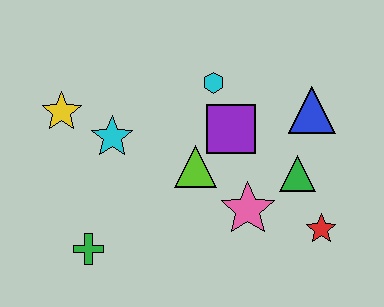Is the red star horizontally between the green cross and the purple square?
No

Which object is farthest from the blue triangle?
The green cross is farthest from the blue triangle.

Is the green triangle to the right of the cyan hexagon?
Yes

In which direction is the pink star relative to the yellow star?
The pink star is to the right of the yellow star.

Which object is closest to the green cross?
The cyan star is closest to the green cross.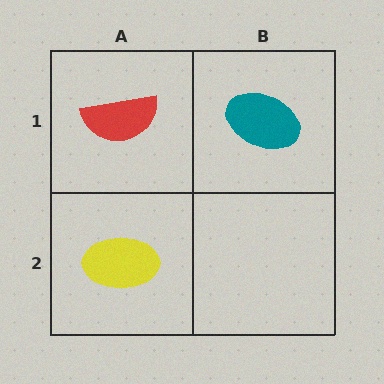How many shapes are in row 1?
2 shapes.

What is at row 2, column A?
A yellow ellipse.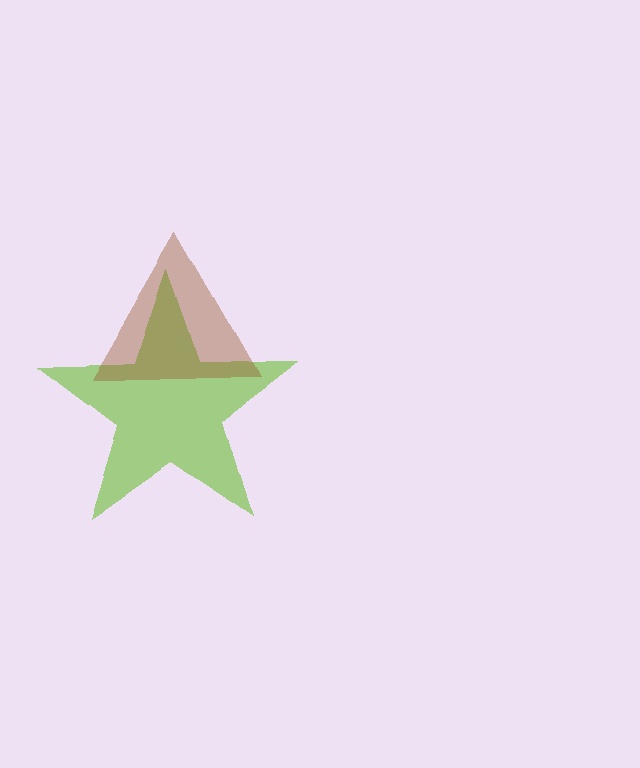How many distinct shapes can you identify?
There are 2 distinct shapes: a lime star, a brown triangle.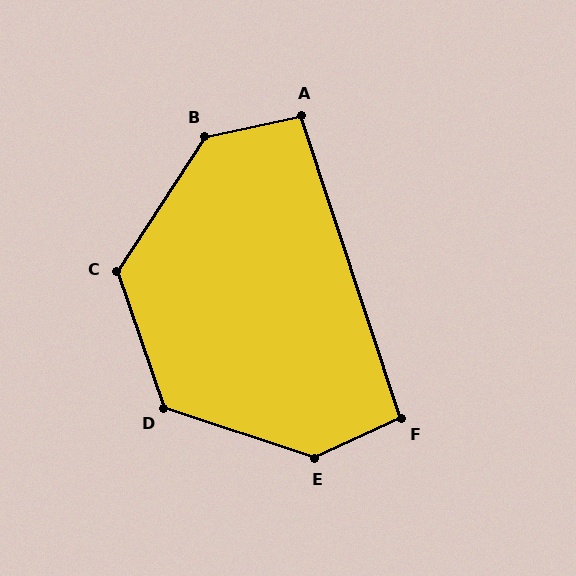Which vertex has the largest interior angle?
E, at approximately 136 degrees.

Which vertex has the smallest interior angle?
A, at approximately 96 degrees.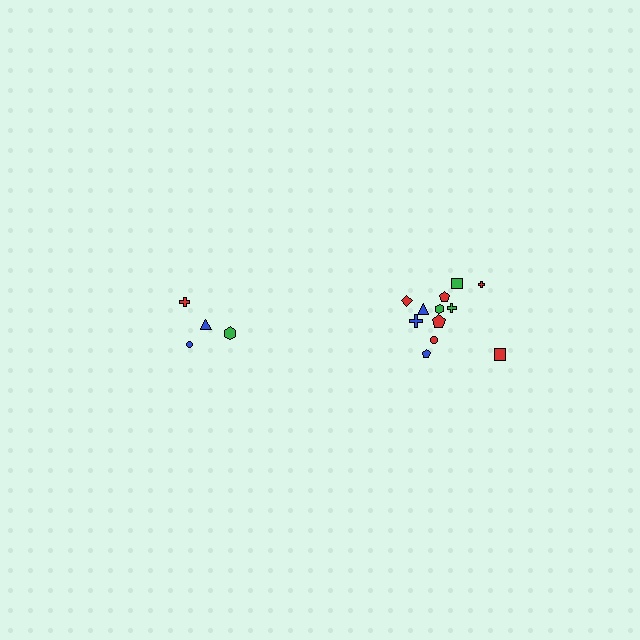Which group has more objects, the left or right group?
The right group.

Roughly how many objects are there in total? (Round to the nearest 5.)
Roughly 15 objects in total.